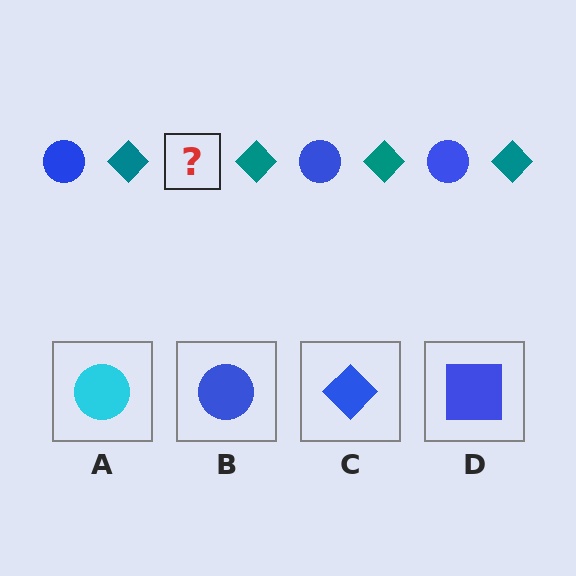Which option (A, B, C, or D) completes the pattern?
B.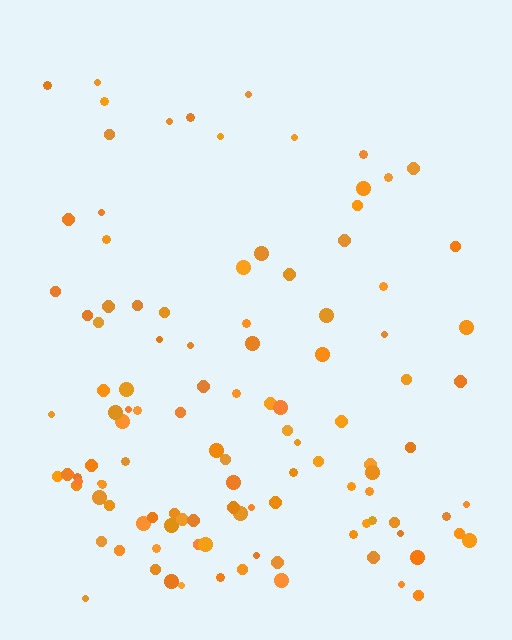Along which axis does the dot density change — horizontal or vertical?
Vertical.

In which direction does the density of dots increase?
From top to bottom, with the bottom side densest.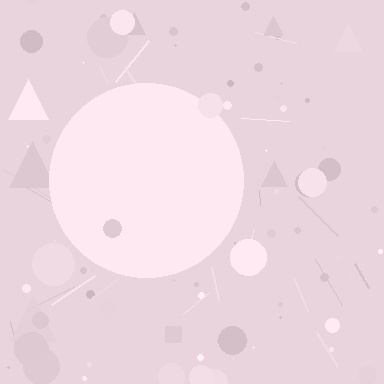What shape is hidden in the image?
A circle is hidden in the image.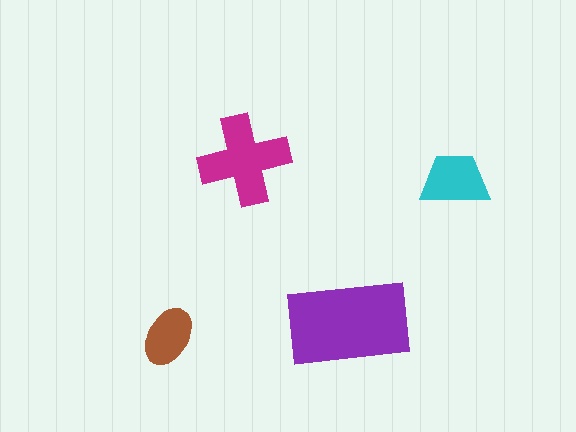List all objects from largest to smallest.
The purple rectangle, the magenta cross, the cyan trapezoid, the brown ellipse.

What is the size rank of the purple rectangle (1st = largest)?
1st.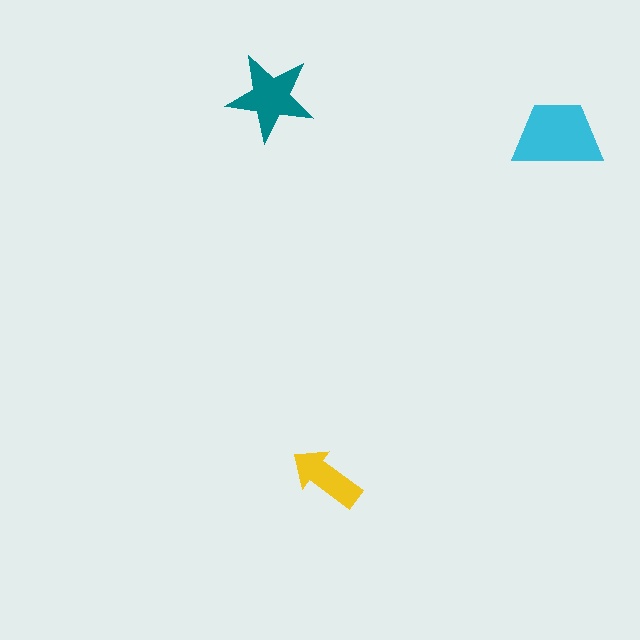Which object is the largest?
The cyan trapezoid.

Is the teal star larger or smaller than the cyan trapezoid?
Smaller.